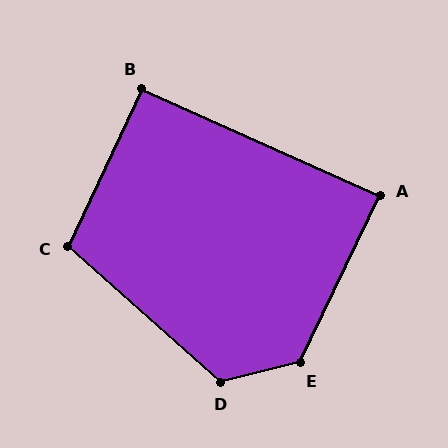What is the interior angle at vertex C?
Approximately 106 degrees (obtuse).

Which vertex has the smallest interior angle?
A, at approximately 89 degrees.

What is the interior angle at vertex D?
Approximately 125 degrees (obtuse).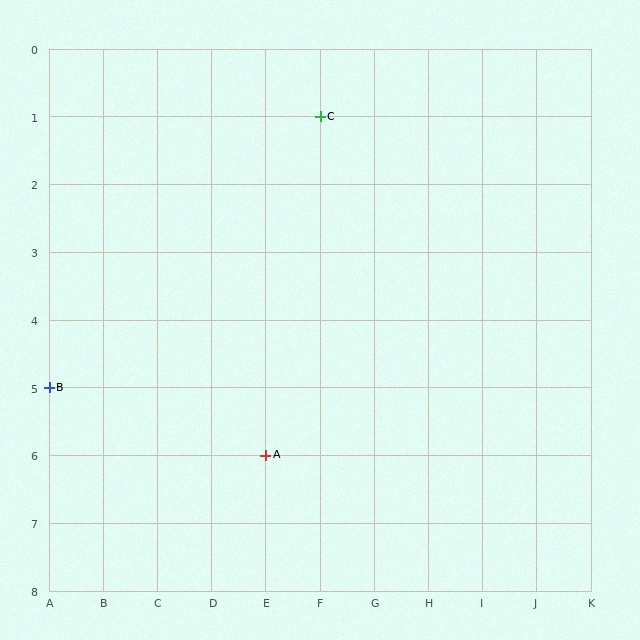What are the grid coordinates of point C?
Point C is at grid coordinates (F, 1).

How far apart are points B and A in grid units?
Points B and A are 4 columns and 1 row apart (about 4.1 grid units diagonally).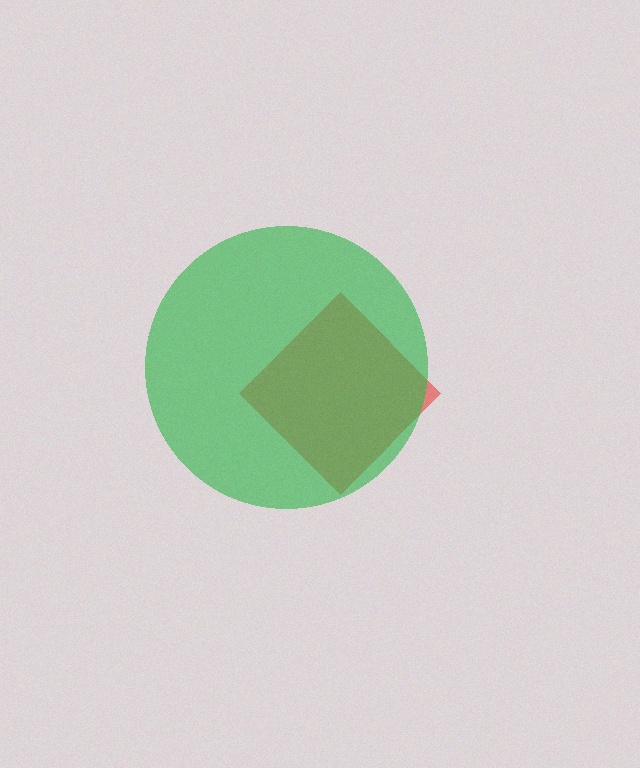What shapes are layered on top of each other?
The layered shapes are: a red diamond, a green circle.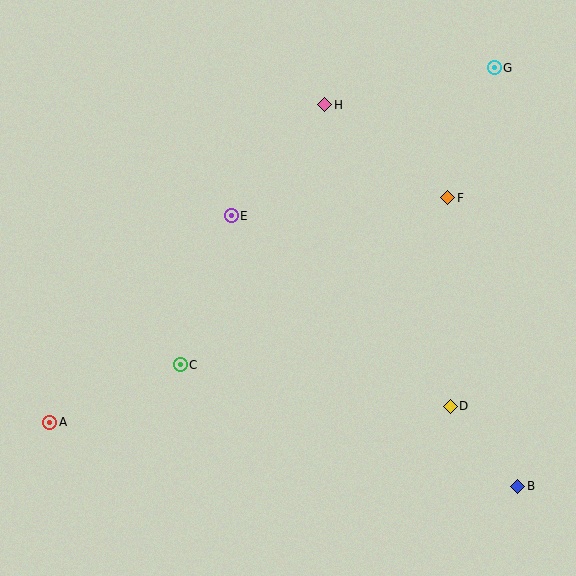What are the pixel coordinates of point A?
Point A is at (50, 422).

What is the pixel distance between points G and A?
The distance between G and A is 569 pixels.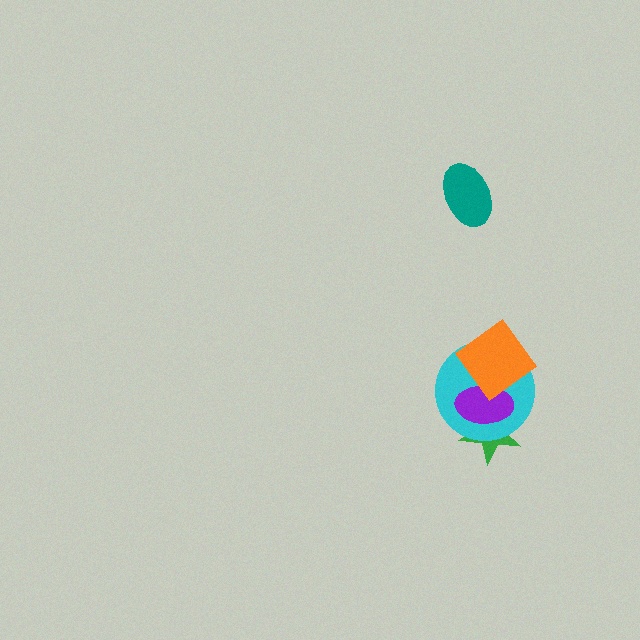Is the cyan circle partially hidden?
Yes, it is partially covered by another shape.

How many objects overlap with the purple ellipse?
3 objects overlap with the purple ellipse.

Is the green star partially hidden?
Yes, it is partially covered by another shape.